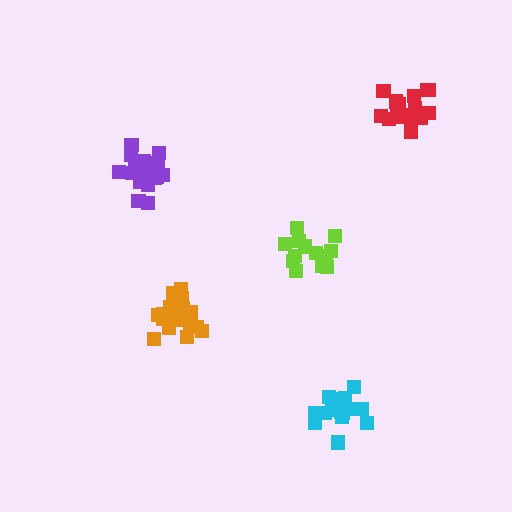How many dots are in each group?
Group 1: 17 dots, Group 2: 18 dots, Group 3: 15 dots, Group 4: 20 dots, Group 5: 20 dots (90 total).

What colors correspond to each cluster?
The clusters are colored: red, purple, lime, orange, cyan.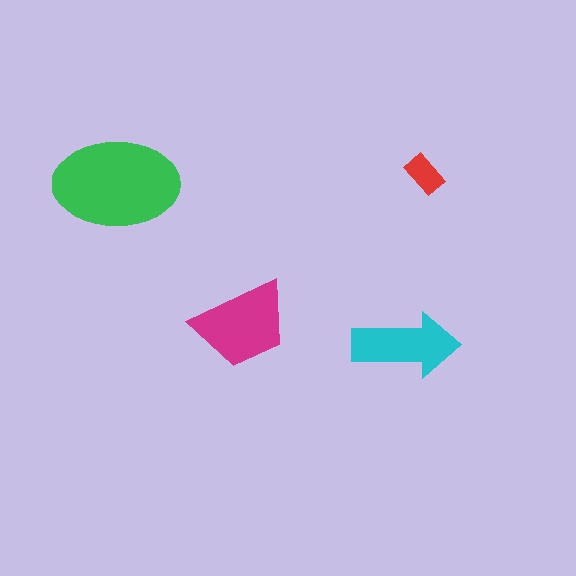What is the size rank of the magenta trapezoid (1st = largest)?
2nd.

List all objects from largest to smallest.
The green ellipse, the magenta trapezoid, the cyan arrow, the red rectangle.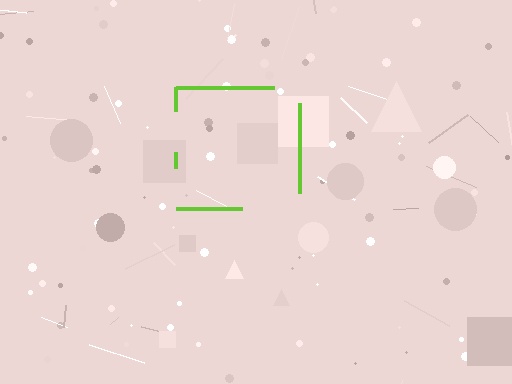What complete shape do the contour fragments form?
The contour fragments form a square.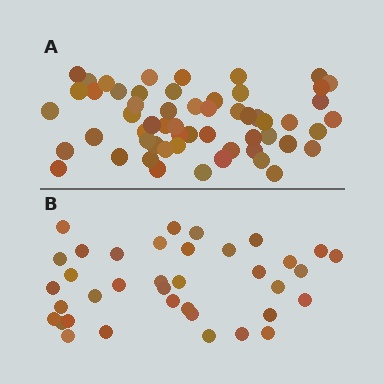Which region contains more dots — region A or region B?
Region A (the top region) has more dots.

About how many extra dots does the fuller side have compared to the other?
Region A has approximately 20 more dots than region B.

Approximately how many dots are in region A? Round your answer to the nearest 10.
About 60 dots. (The exact count is 57, which rounds to 60.)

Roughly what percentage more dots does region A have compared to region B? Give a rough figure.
About 55% more.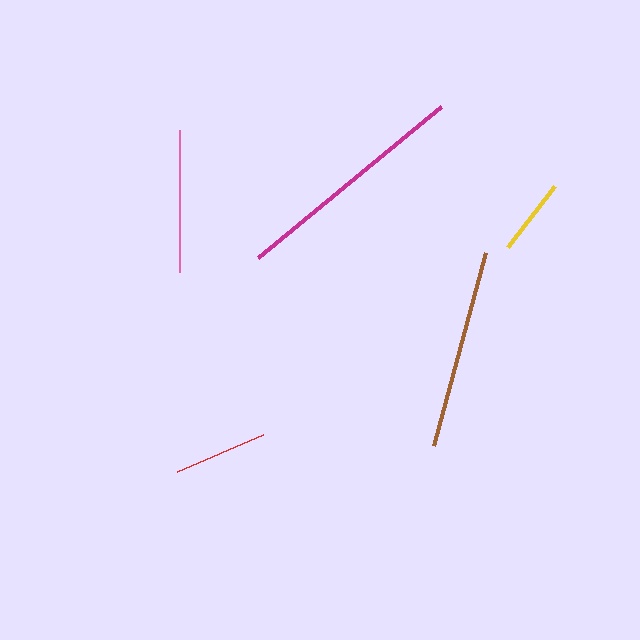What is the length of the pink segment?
The pink segment is approximately 142 pixels long.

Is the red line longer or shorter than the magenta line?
The magenta line is longer than the red line.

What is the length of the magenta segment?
The magenta segment is approximately 237 pixels long.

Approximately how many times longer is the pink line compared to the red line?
The pink line is approximately 1.5 times the length of the red line.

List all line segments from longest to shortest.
From longest to shortest: magenta, brown, pink, red, yellow.